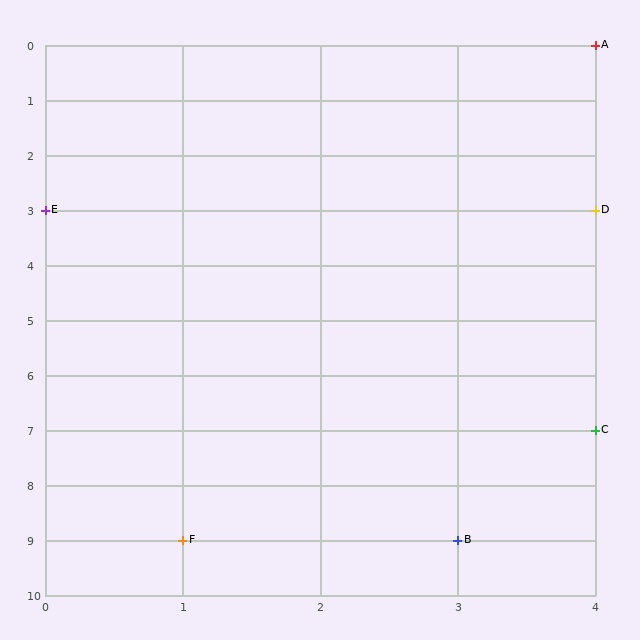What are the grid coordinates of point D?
Point D is at grid coordinates (4, 3).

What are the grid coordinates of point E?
Point E is at grid coordinates (0, 3).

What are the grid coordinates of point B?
Point B is at grid coordinates (3, 9).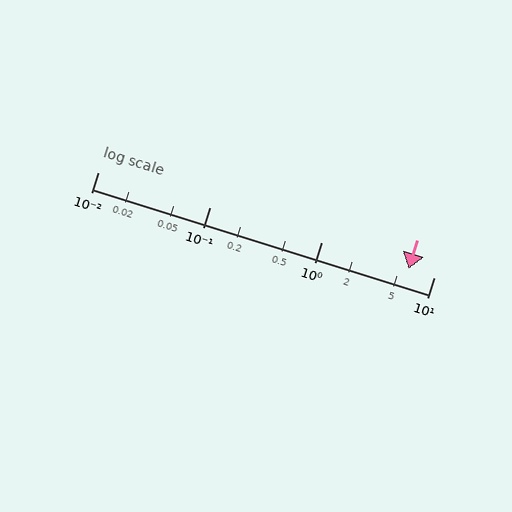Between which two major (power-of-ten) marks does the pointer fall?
The pointer is between 1 and 10.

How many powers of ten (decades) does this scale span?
The scale spans 3 decades, from 0.01 to 10.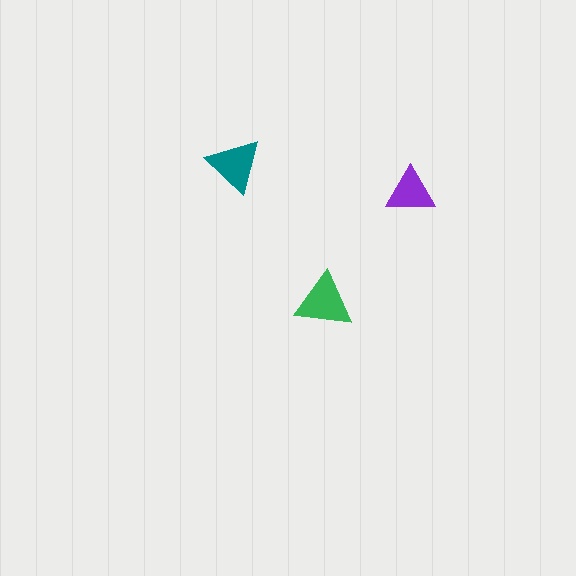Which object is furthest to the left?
The teal triangle is leftmost.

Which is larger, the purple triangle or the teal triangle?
The teal one.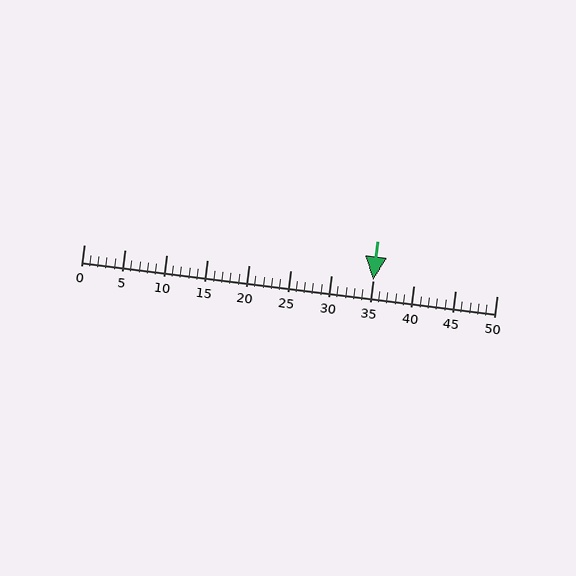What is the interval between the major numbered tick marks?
The major tick marks are spaced 5 units apart.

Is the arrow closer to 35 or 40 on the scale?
The arrow is closer to 35.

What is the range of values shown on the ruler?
The ruler shows values from 0 to 50.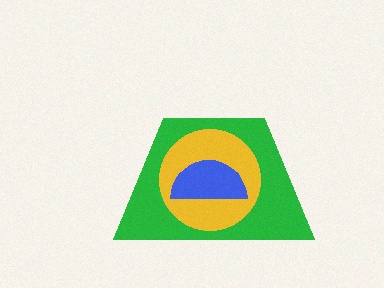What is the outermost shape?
The green trapezoid.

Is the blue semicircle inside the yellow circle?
Yes.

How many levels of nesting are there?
3.